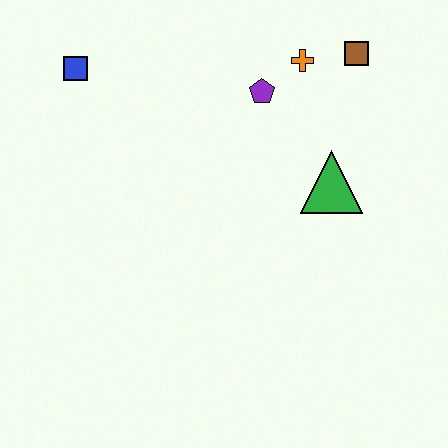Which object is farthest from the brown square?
The blue square is farthest from the brown square.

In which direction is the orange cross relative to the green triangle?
The orange cross is above the green triangle.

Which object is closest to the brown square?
The orange cross is closest to the brown square.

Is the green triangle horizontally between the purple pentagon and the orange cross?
No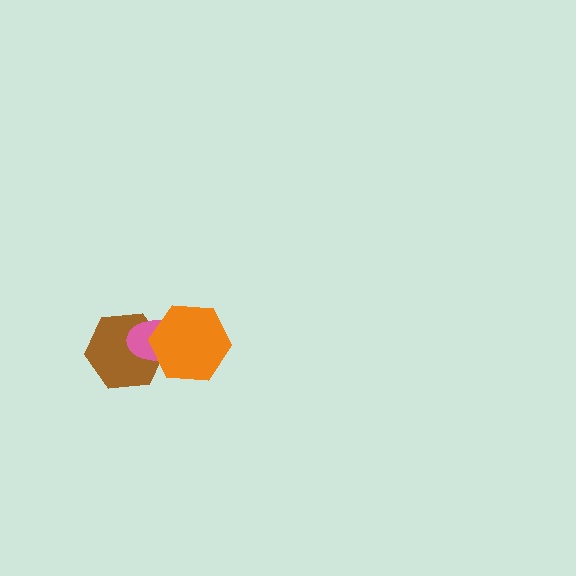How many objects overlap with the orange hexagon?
2 objects overlap with the orange hexagon.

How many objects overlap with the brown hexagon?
2 objects overlap with the brown hexagon.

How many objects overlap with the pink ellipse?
2 objects overlap with the pink ellipse.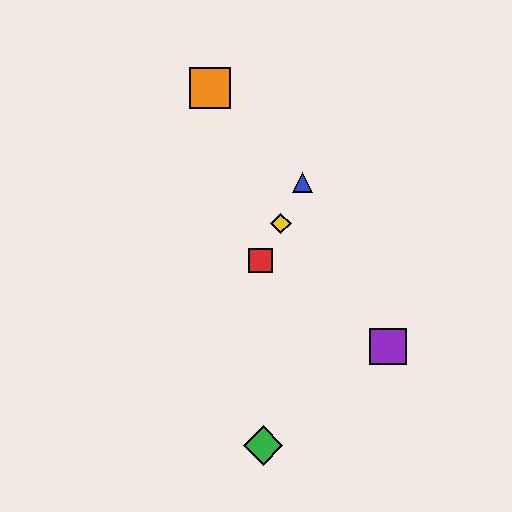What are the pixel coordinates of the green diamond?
The green diamond is at (263, 445).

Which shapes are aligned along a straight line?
The red square, the blue triangle, the yellow diamond are aligned along a straight line.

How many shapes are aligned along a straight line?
3 shapes (the red square, the blue triangle, the yellow diamond) are aligned along a straight line.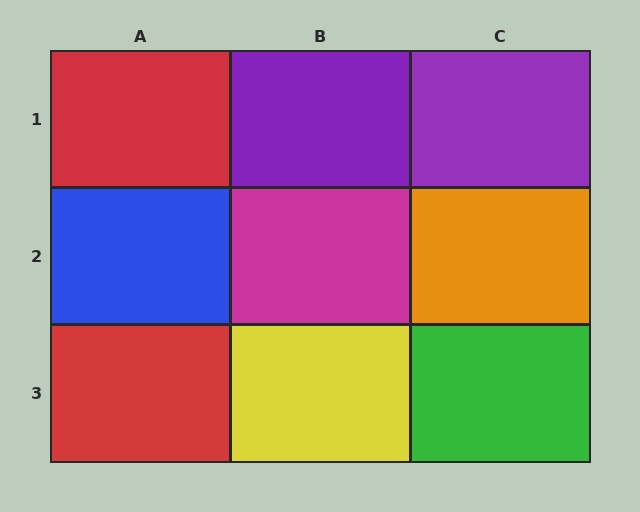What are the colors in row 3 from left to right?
Red, yellow, green.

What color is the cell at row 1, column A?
Red.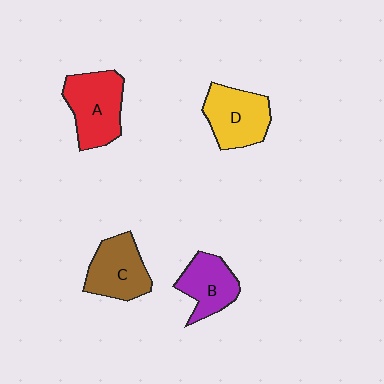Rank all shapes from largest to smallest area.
From largest to smallest: A (red), D (yellow), C (brown), B (purple).